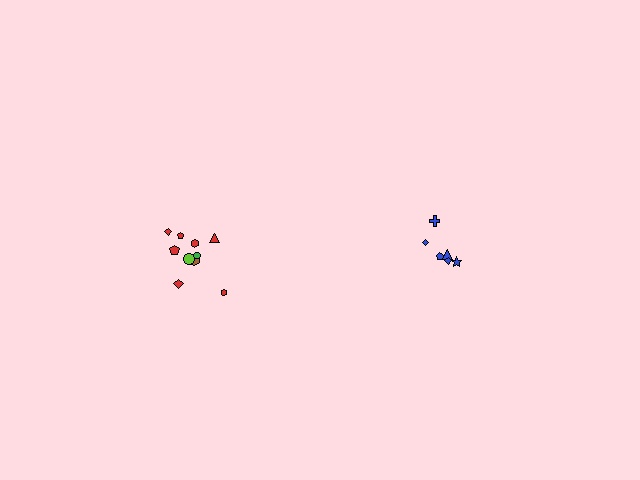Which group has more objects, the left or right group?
The left group.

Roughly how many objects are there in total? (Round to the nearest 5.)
Roughly 15 objects in total.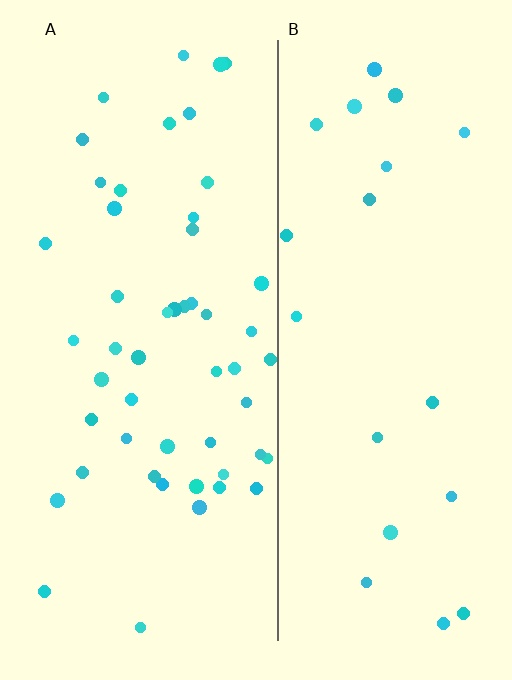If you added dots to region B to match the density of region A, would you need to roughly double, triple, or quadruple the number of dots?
Approximately double.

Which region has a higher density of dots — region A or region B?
A (the left).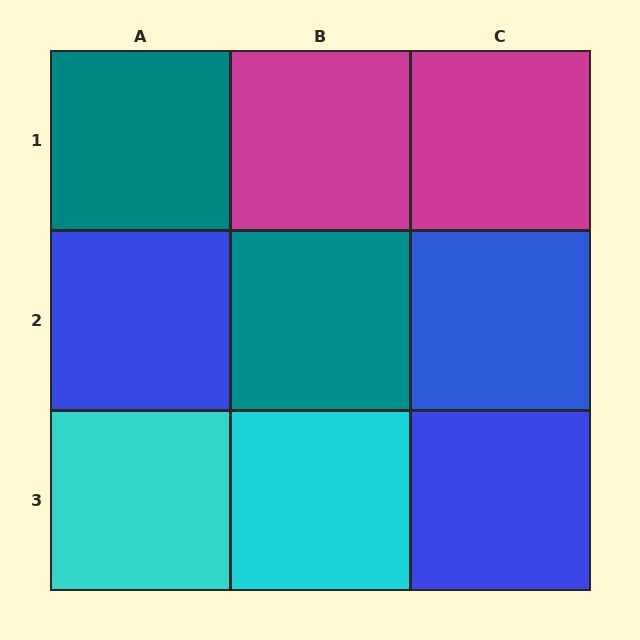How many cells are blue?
3 cells are blue.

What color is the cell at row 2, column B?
Teal.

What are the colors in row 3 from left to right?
Cyan, cyan, blue.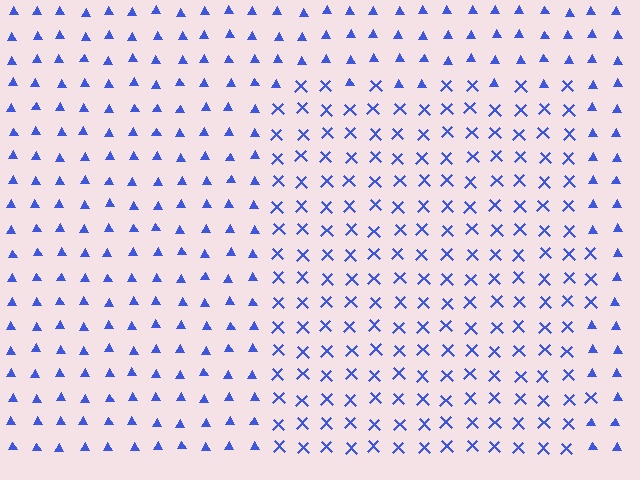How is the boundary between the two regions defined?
The boundary is defined by a change in element shape: X marks inside vs. triangles outside. All elements share the same color and spacing.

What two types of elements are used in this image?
The image uses X marks inside the rectangle region and triangles outside it.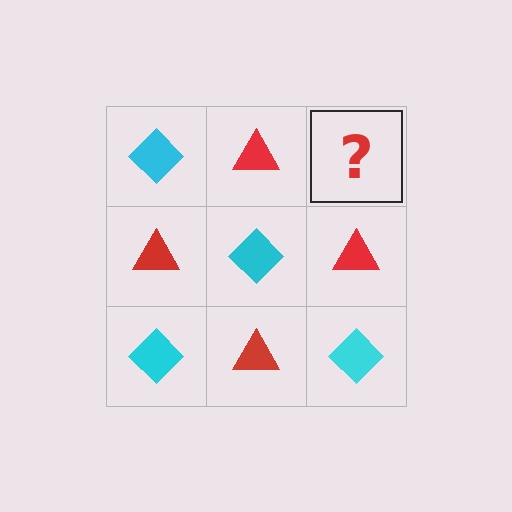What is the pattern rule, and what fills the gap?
The rule is that it alternates cyan diamond and red triangle in a checkerboard pattern. The gap should be filled with a cyan diamond.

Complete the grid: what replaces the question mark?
The question mark should be replaced with a cyan diamond.